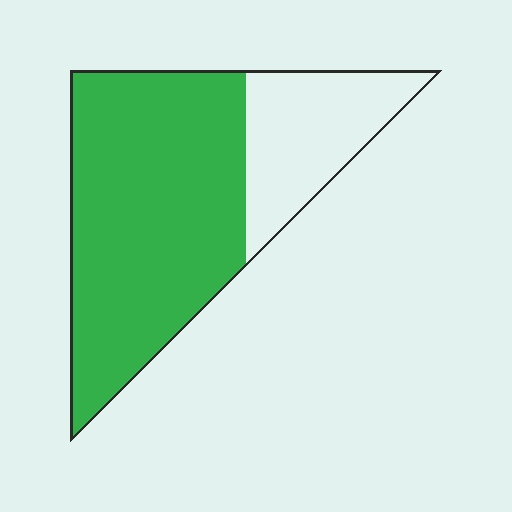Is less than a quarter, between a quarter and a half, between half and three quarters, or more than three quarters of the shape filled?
Between half and three quarters.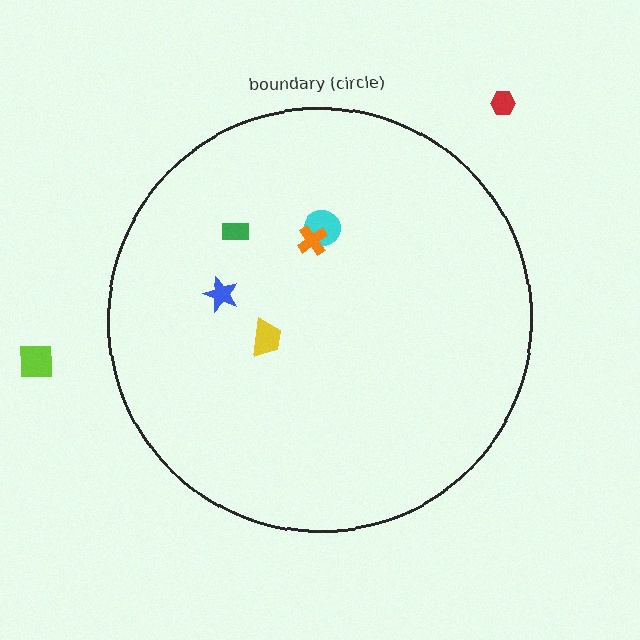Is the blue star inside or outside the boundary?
Inside.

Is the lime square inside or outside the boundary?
Outside.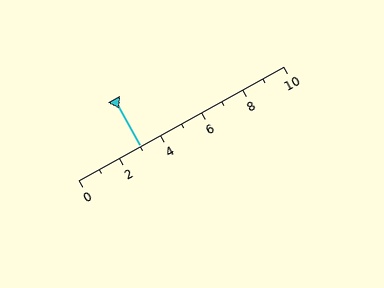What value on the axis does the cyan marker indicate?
The marker indicates approximately 3.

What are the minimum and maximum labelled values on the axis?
The axis runs from 0 to 10.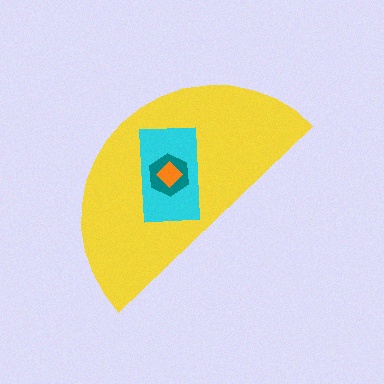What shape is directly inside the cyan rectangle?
The teal hexagon.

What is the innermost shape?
The orange diamond.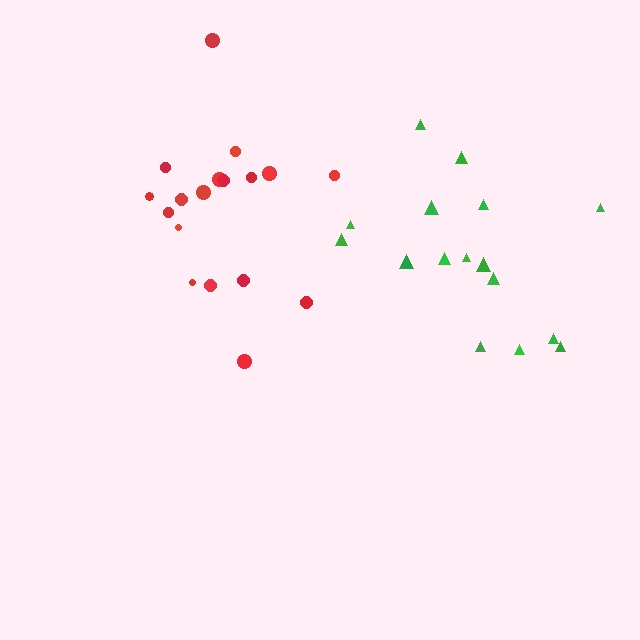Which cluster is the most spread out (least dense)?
Red.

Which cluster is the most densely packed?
Green.